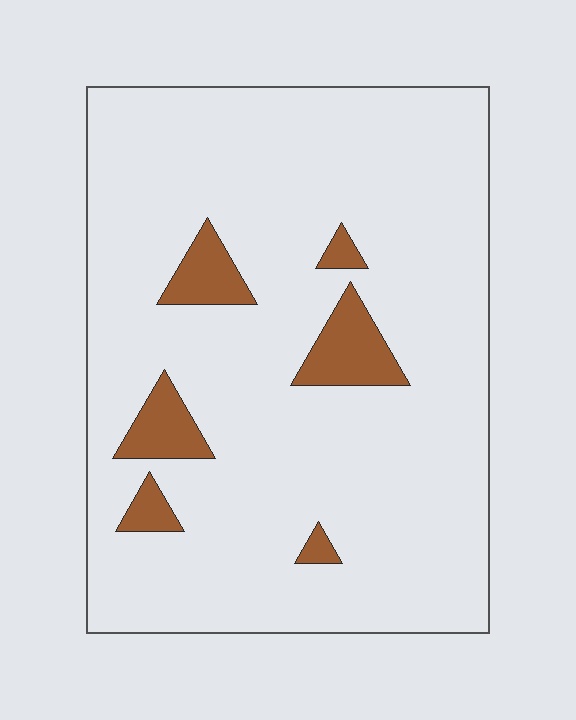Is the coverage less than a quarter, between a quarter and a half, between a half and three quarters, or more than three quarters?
Less than a quarter.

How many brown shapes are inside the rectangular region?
6.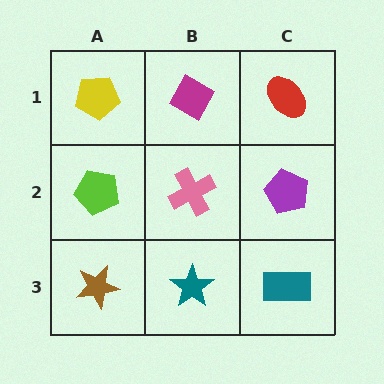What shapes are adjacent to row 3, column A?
A lime pentagon (row 2, column A), a teal star (row 3, column B).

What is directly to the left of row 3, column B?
A brown star.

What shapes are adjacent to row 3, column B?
A pink cross (row 2, column B), a brown star (row 3, column A), a teal rectangle (row 3, column C).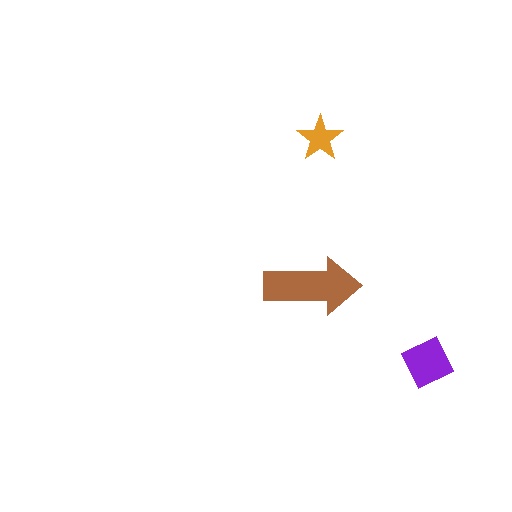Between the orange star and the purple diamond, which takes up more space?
The purple diamond.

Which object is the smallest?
The orange star.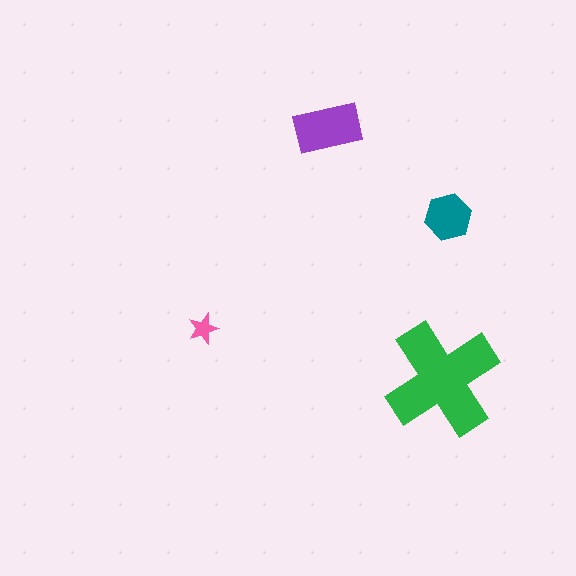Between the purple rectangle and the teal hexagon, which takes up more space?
The purple rectangle.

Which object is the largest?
The green cross.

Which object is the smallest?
The pink star.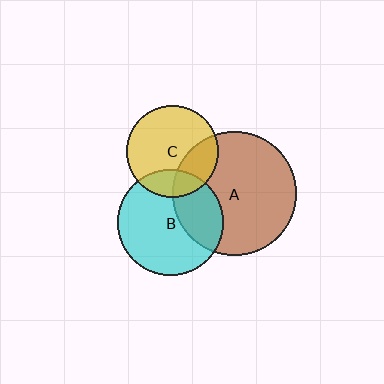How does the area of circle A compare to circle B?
Approximately 1.4 times.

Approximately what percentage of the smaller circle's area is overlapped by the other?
Approximately 35%.